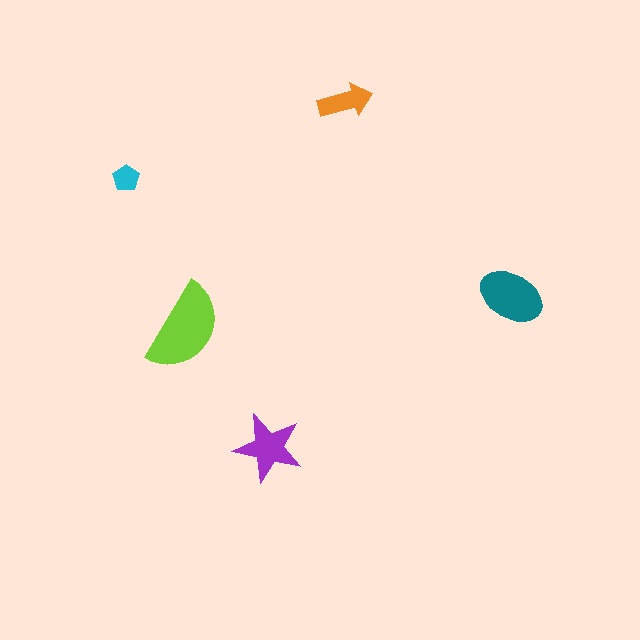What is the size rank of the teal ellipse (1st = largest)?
2nd.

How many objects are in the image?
There are 5 objects in the image.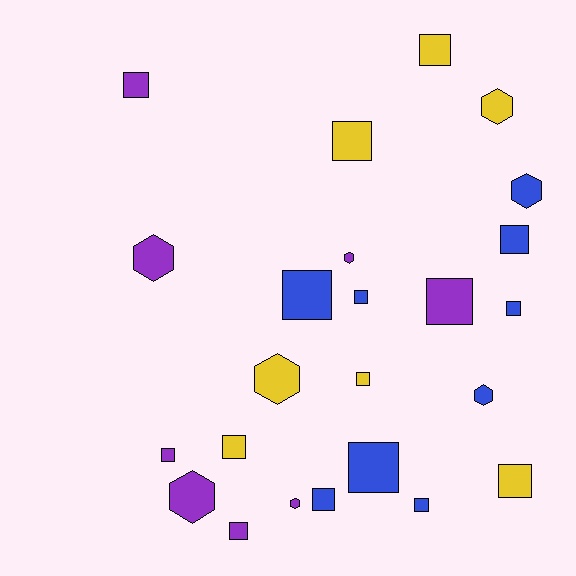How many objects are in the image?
There are 24 objects.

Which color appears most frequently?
Blue, with 9 objects.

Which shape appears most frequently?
Square, with 16 objects.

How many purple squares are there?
There are 4 purple squares.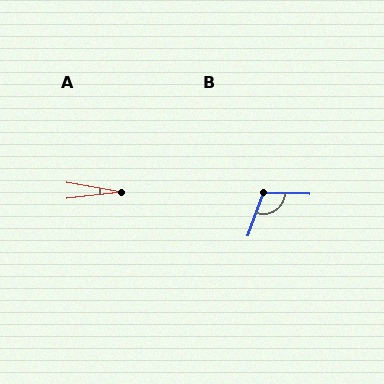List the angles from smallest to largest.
A (17°), B (108°).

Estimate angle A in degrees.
Approximately 17 degrees.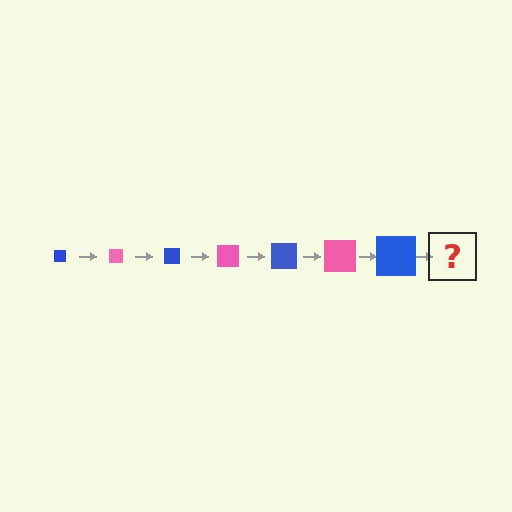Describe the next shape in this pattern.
It should be a pink square, larger than the previous one.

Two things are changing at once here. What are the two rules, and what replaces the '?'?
The two rules are that the square grows larger each step and the color cycles through blue and pink. The '?' should be a pink square, larger than the previous one.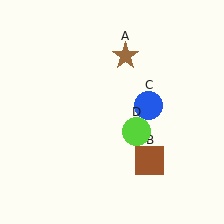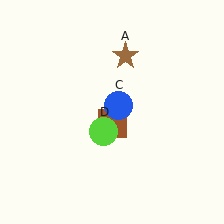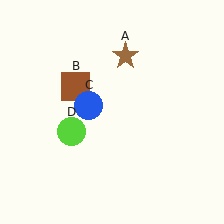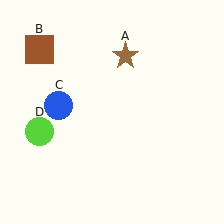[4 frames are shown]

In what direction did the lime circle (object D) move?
The lime circle (object D) moved left.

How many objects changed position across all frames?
3 objects changed position: brown square (object B), blue circle (object C), lime circle (object D).